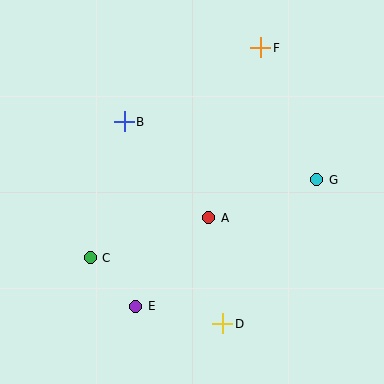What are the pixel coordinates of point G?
Point G is at (317, 180).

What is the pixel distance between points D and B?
The distance between D and B is 225 pixels.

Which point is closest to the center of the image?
Point A at (209, 218) is closest to the center.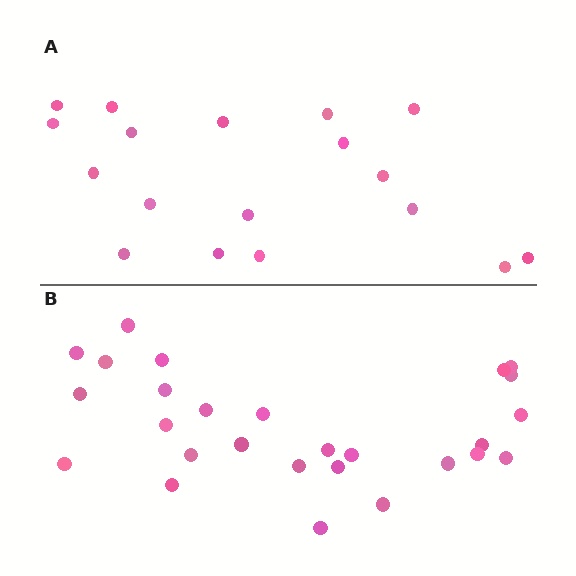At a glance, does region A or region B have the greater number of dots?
Region B (the bottom region) has more dots.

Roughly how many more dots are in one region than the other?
Region B has roughly 8 or so more dots than region A.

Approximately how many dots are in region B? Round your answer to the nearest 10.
About 30 dots. (The exact count is 27, which rounds to 30.)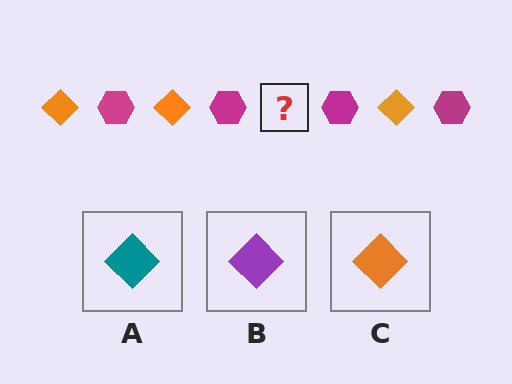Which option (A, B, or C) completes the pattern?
C.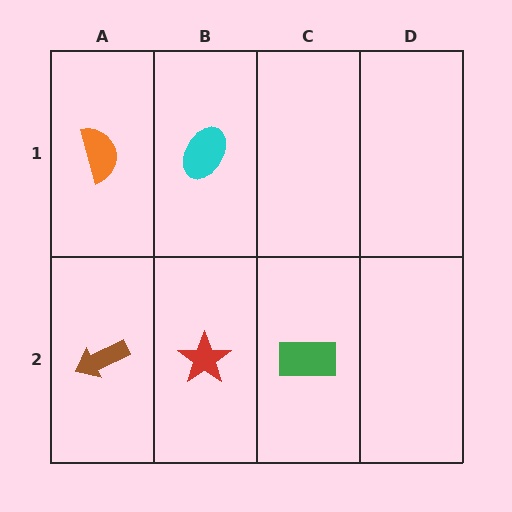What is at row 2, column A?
A brown arrow.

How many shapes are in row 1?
2 shapes.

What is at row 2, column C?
A green rectangle.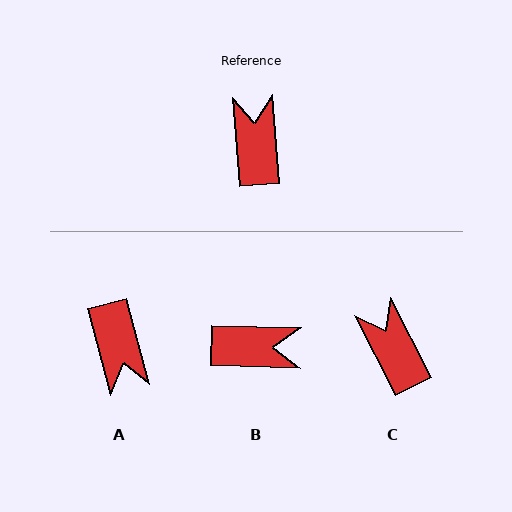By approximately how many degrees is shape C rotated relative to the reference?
Approximately 23 degrees counter-clockwise.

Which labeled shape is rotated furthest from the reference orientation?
A, about 169 degrees away.